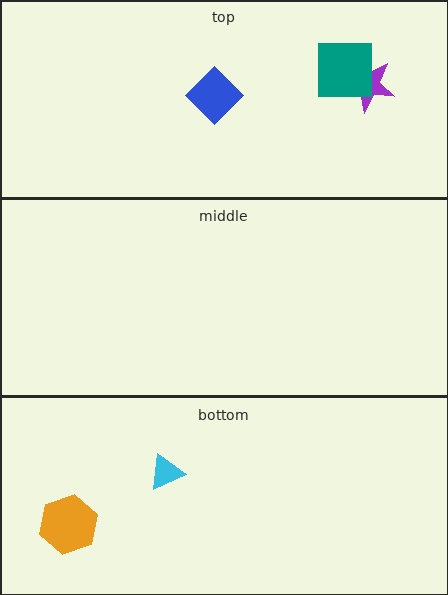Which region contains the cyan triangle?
The bottom region.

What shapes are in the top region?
The purple star, the teal square, the blue diamond.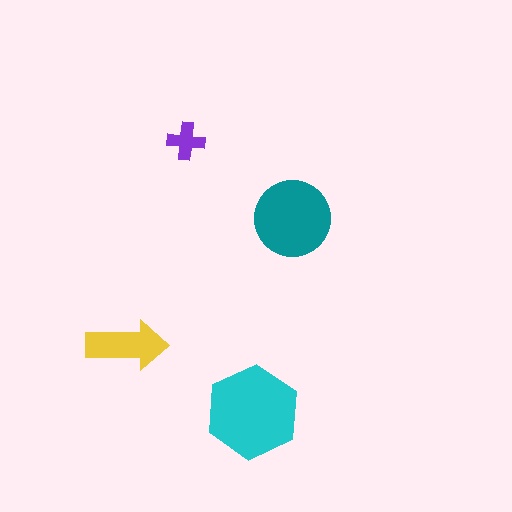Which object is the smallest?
The purple cross.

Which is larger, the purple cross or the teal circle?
The teal circle.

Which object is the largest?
The cyan hexagon.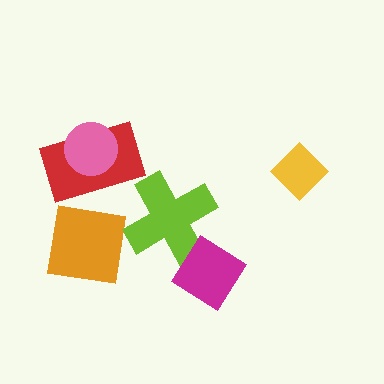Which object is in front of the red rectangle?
The pink circle is in front of the red rectangle.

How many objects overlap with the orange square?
0 objects overlap with the orange square.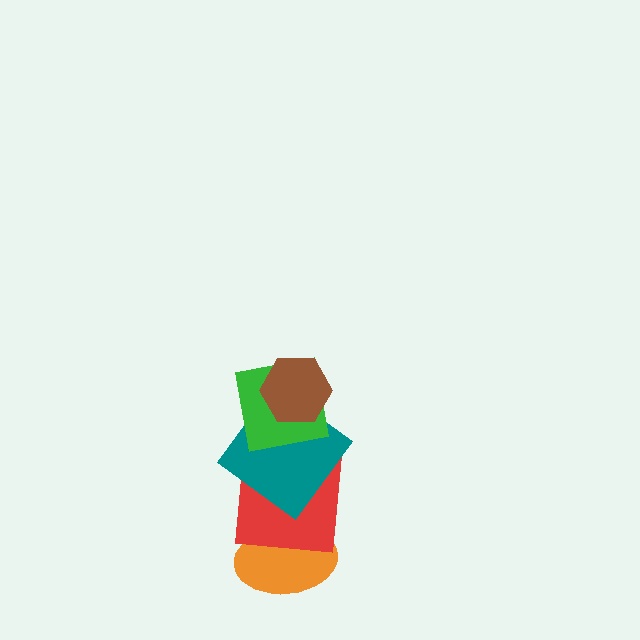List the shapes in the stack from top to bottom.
From top to bottom: the brown hexagon, the green square, the teal diamond, the red square, the orange ellipse.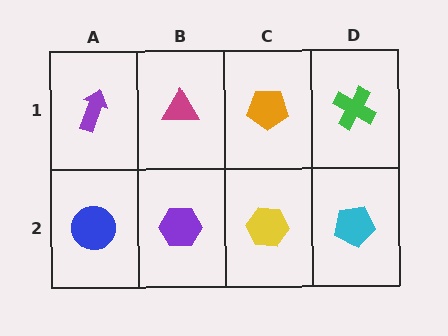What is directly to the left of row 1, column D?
An orange pentagon.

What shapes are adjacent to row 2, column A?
A purple arrow (row 1, column A), a purple hexagon (row 2, column B).